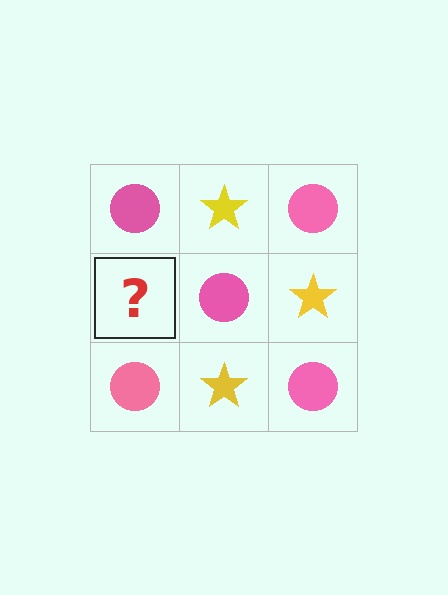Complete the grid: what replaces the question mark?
The question mark should be replaced with a yellow star.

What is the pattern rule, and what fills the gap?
The rule is that it alternates pink circle and yellow star in a checkerboard pattern. The gap should be filled with a yellow star.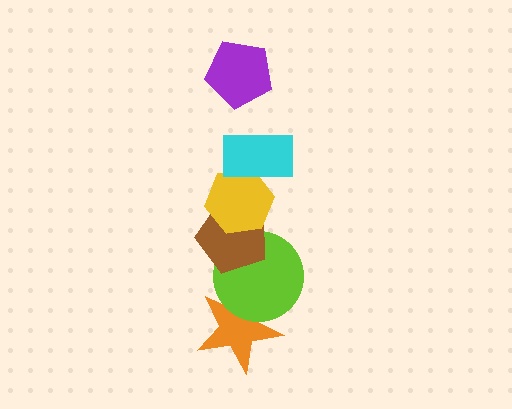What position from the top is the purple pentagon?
The purple pentagon is 1st from the top.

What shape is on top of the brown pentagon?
The yellow hexagon is on top of the brown pentagon.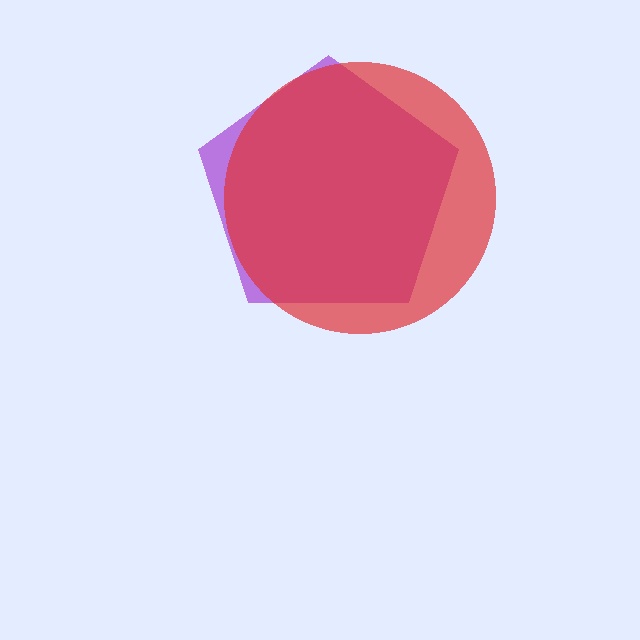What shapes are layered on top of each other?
The layered shapes are: a purple pentagon, a red circle.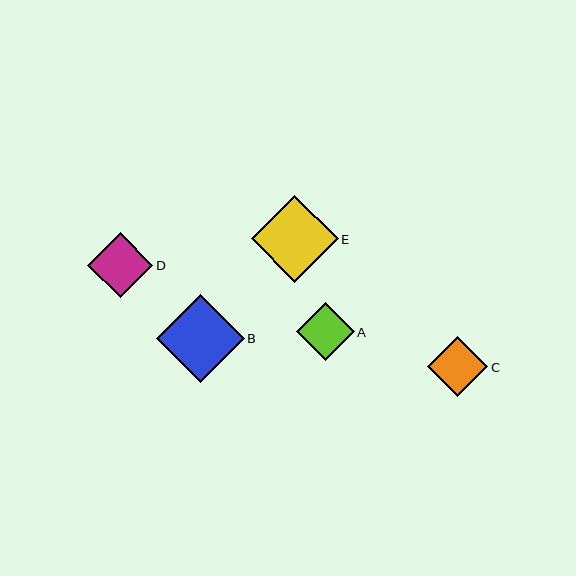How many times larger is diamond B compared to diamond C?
Diamond B is approximately 1.5 times the size of diamond C.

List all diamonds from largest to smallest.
From largest to smallest: B, E, D, C, A.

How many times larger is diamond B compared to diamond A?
Diamond B is approximately 1.5 times the size of diamond A.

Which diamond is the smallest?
Diamond A is the smallest with a size of approximately 58 pixels.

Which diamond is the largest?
Diamond B is the largest with a size of approximately 88 pixels.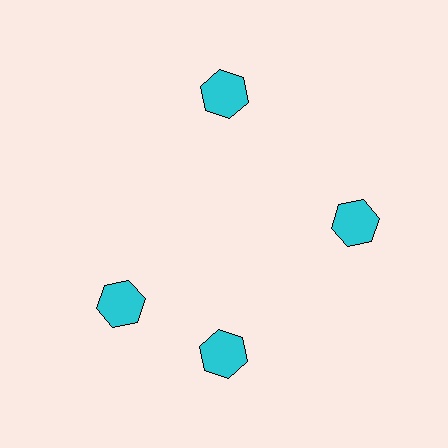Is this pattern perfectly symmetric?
No. The 4 cyan hexagons are arranged in a ring, but one element near the 9 o'clock position is rotated out of alignment along the ring, breaking the 4-fold rotational symmetry.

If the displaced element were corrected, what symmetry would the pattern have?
It would have 4-fold rotational symmetry — the pattern would map onto itself every 90 degrees.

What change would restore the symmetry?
The symmetry would be restored by rotating it back into even spacing with its neighbors so that all 4 hexagons sit at equal angles and equal distance from the center.